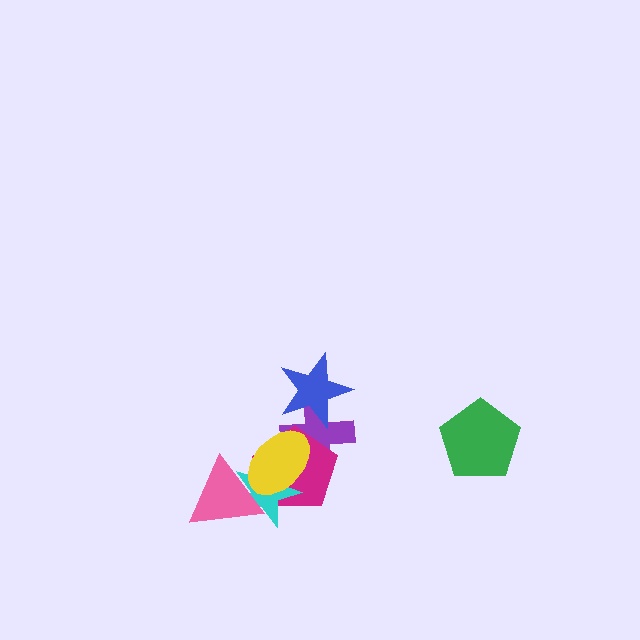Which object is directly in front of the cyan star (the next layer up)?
The pink triangle is directly in front of the cyan star.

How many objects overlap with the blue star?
1 object overlaps with the blue star.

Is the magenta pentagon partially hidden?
Yes, it is partially covered by another shape.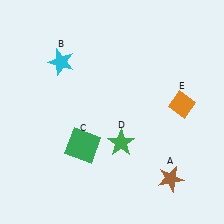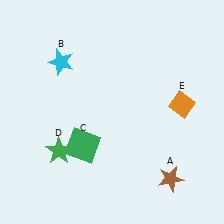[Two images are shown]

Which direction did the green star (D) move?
The green star (D) moved left.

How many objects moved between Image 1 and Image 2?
1 object moved between the two images.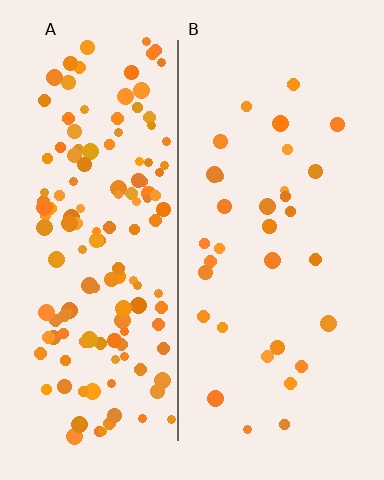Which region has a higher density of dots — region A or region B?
A (the left).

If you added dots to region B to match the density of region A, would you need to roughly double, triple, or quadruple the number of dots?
Approximately quadruple.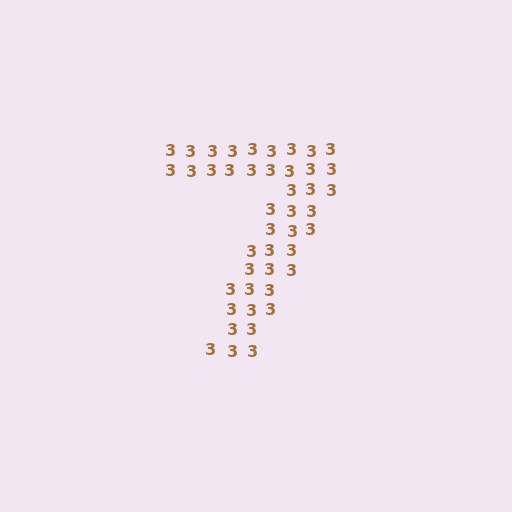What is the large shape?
The large shape is the digit 7.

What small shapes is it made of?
It is made of small digit 3's.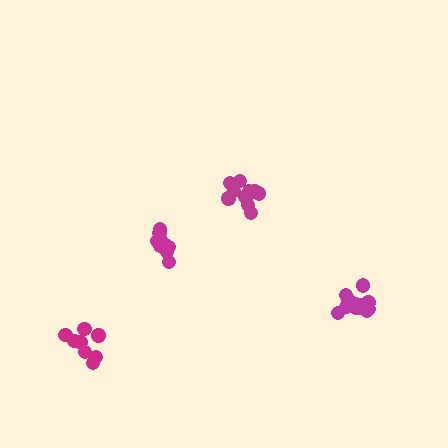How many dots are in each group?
Group 1: 13 dots, Group 2: 11 dots, Group 3: 8 dots, Group 4: 11 dots (43 total).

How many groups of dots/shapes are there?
There are 4 groups.